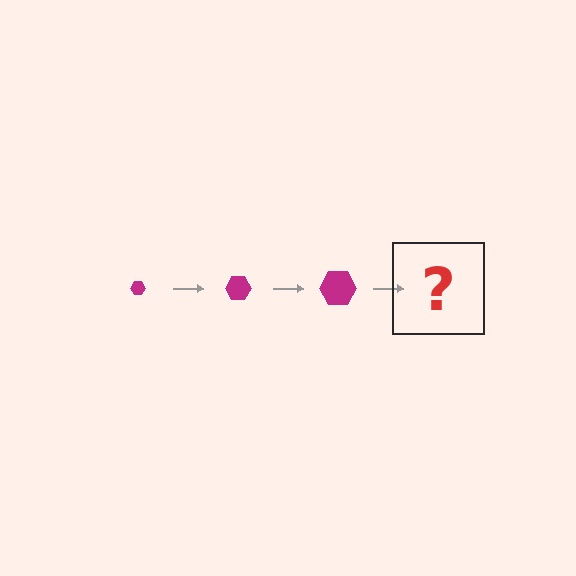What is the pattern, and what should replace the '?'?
The pattern is that the hexagon gets progressively larger each step. The '?' should be a magenta hexagon, larger than the previous one.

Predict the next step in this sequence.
The next step is a magenta hexagon, larger than the previous one.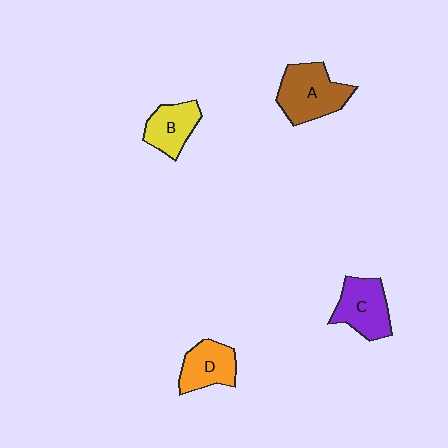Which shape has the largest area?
Shape A (brown).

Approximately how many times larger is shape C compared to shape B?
Approximately 1.2 times.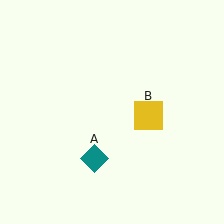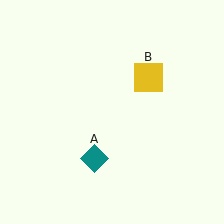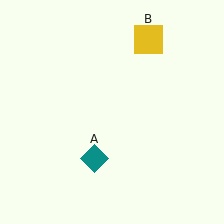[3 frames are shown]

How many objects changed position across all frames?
1 object changed position: yellow square (object B).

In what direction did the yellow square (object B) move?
The yellow square (object B) moved up.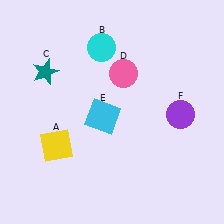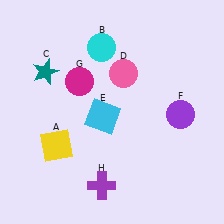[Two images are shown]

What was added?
A magenta circle (G), a purple cross (H) were added in Image 2.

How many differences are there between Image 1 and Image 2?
There are 2 differences between the two images.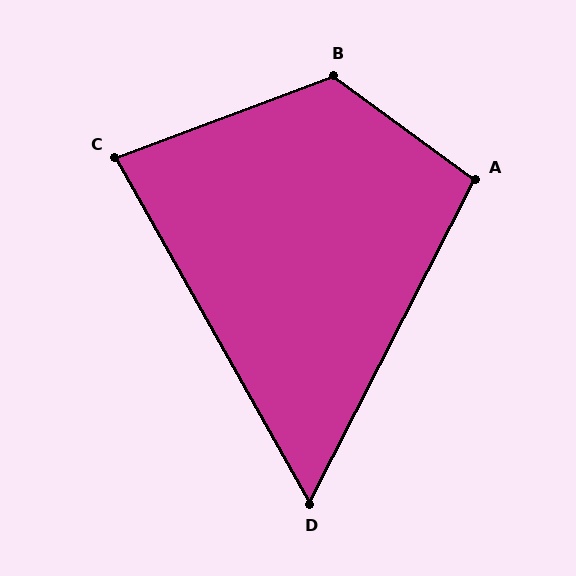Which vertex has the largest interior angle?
B, at approximately 123 degrees.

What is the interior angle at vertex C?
Approximately 81 degrees (acute).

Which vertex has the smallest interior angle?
D, at approximately 57 degrees.